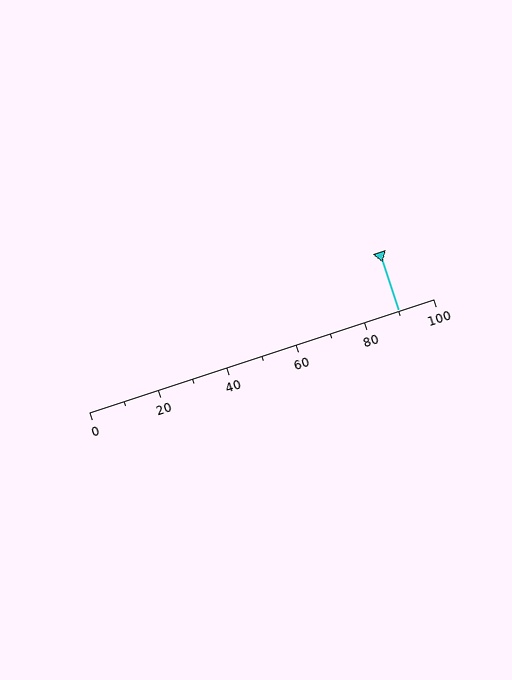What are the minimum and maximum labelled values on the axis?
The axis runs from 0 to 100.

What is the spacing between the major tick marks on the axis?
The major ticks are spaced 20 apart.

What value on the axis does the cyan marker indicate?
The marker indicates approximately 90.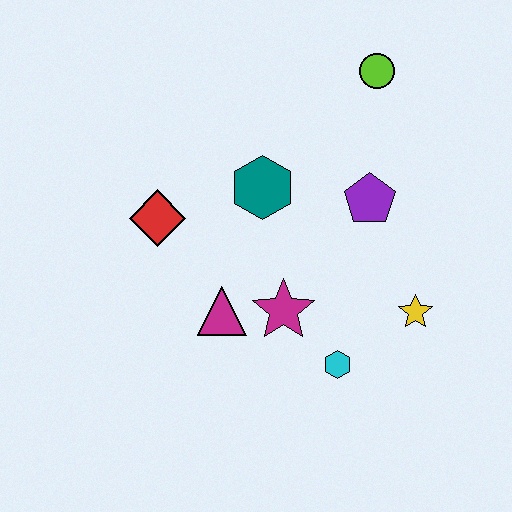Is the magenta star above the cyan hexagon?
Yes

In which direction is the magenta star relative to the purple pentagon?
The magenta star is below the purple pentagon.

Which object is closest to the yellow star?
The cyan hexagon is closest to the yellow star.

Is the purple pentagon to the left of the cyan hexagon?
No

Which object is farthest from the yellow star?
The red diamond is farthest from the yellow star.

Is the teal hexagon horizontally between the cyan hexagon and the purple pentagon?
No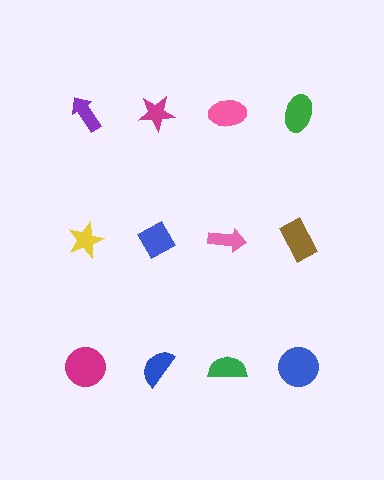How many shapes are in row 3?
4 shapes.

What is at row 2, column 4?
A brown rectangle.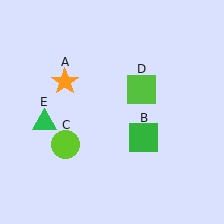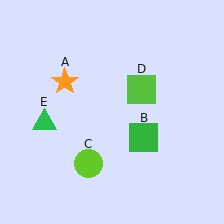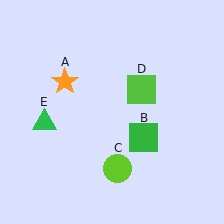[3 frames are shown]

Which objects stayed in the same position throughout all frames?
Orange star (object A) and green square (object B) and lime square (object D) and green triangle (object E) remained stationary.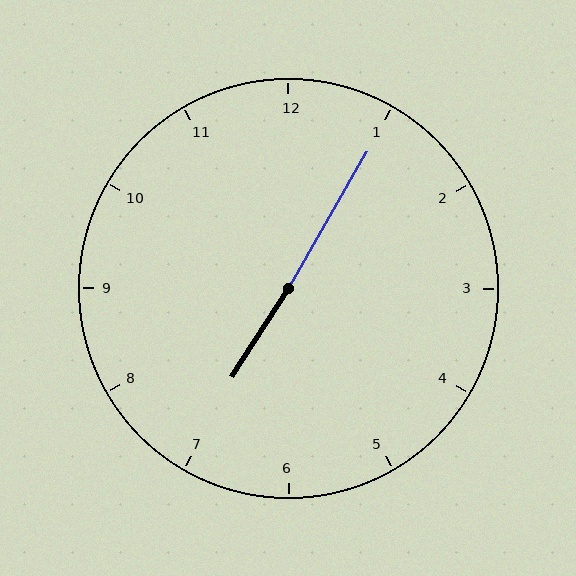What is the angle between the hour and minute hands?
Approximately 178 degrees.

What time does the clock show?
7:05.